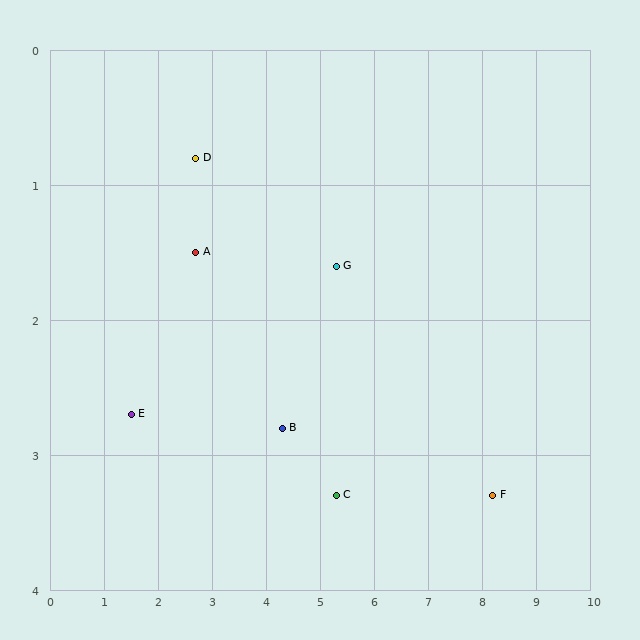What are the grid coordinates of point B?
Point B is at approximately (4.3, 2.8).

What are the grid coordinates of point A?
Point A is at approximately (2.7, 1.5).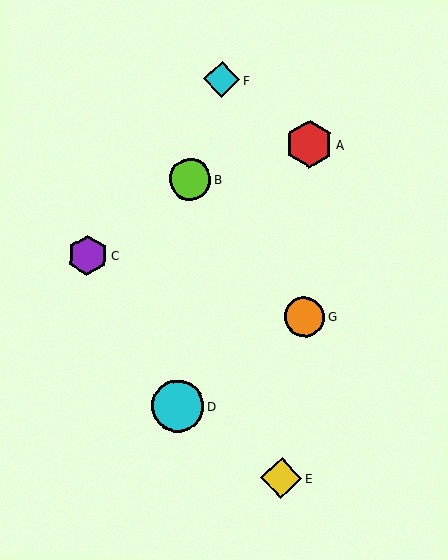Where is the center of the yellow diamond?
The center of the yellow diamond is at (281, 478).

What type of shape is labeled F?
Shape F is a cyan diamond.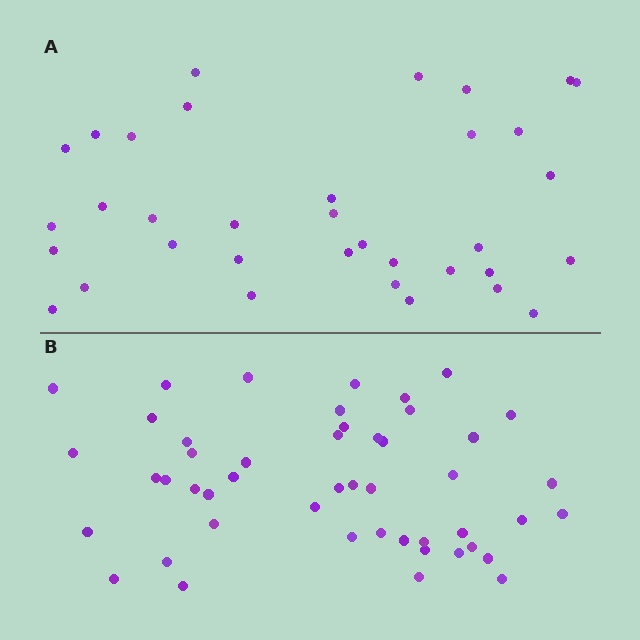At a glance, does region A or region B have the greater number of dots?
Region B (the bottom region) has more dots.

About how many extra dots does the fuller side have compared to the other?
Region B has approximately 15 more dots than region A.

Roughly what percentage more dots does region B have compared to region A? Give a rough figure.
About 35% more.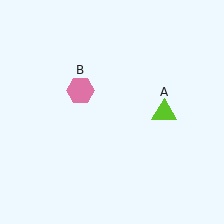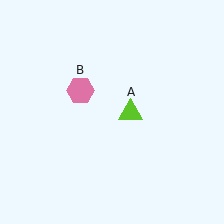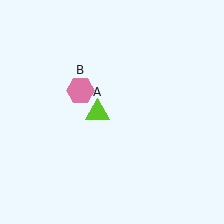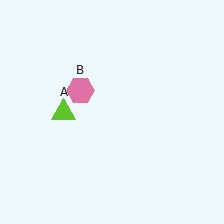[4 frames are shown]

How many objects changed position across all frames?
1 object changed position: lime triangle (object A).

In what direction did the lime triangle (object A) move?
The lime triangle (object A) moved left.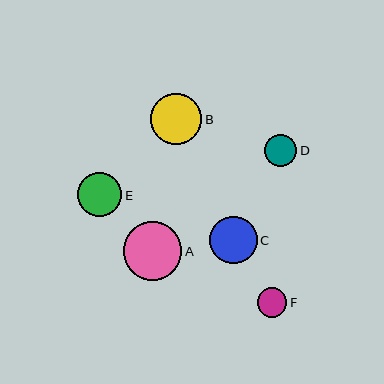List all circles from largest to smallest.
From largest to smallest: A, B, C, E, D, F.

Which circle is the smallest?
Circle F is the smallest with a size of approximately 29 pixels.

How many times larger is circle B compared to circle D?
Circle B is approximately 1.6 times the size of circle D.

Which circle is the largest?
Circle A is the largest with a size of approximately 58 pixels.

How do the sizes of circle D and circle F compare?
Circle D and circle F are approximately the same size.